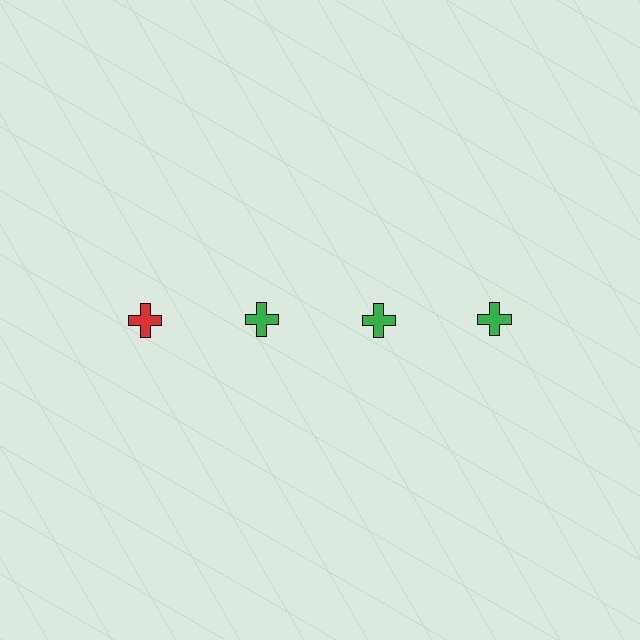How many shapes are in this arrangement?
There are 4 shapes arranged in a grid pattern.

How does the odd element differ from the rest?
It has a different color: red instead of green.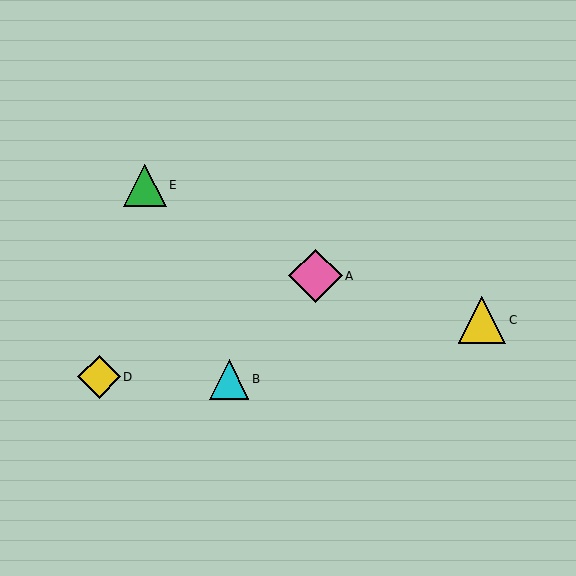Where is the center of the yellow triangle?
The center of the yellow triangle is at (482, 320).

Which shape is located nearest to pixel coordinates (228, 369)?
The cyan triangle (labeled B) at (229, 379) is nearest to that location.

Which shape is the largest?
The pink diamond (labeled A) is the largest.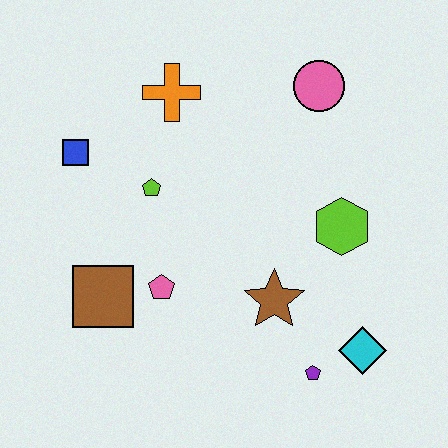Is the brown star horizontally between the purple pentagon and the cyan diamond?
No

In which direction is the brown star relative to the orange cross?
The brown star is below the orange cross.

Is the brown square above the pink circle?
No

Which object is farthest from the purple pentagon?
The blue square is farthest from the purple pentagon.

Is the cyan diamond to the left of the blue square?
No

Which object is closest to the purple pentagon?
The cyan diamond is closest to the purple pentagon.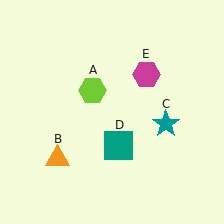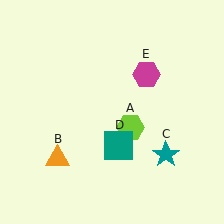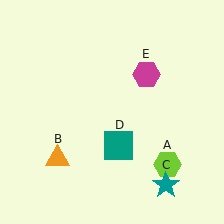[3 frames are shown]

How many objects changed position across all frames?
2 objects changed position: lime hexagon (object A), teal star (object C).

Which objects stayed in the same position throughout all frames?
Orange triangle (object B) and teal square (object D) and magenta hexagon (object E) remained stationary.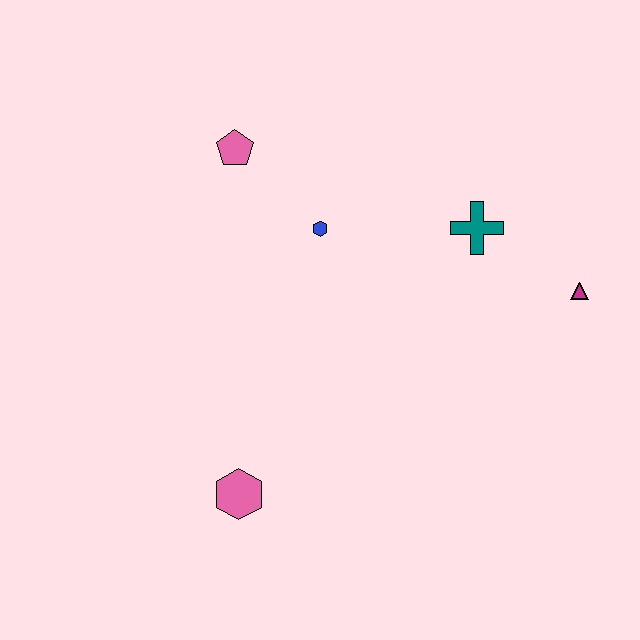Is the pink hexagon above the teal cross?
No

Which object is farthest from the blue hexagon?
The pink hexagon is farthest from the blue hexagon.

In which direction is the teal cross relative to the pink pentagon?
The teal cross is to the right of the pink pentagon.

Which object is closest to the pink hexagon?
The blue hexagon is closest to the pink hexagon.